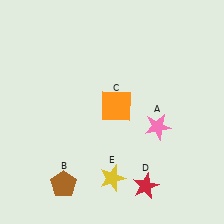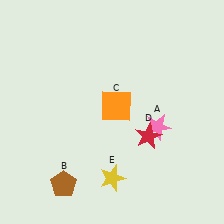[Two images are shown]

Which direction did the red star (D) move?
The red star (D) moved up.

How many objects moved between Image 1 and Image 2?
1 object moved between the two images.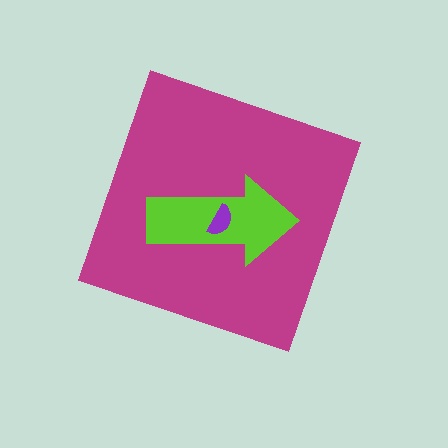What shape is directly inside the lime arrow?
The purple semicircle.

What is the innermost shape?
The purple semicircle.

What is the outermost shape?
The magenta diamond.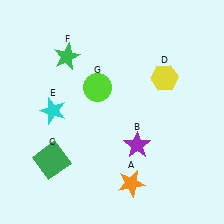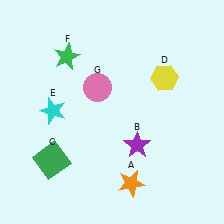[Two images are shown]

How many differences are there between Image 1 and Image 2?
There is 1 difference between the two images.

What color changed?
The circle (G) changed from lime in Image 1 to pink in Image 2.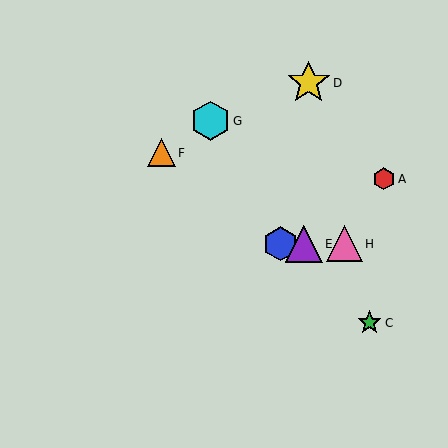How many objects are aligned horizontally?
3 objects (B, E, H) are aligned horizontally.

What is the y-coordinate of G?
Object G is at y≈121.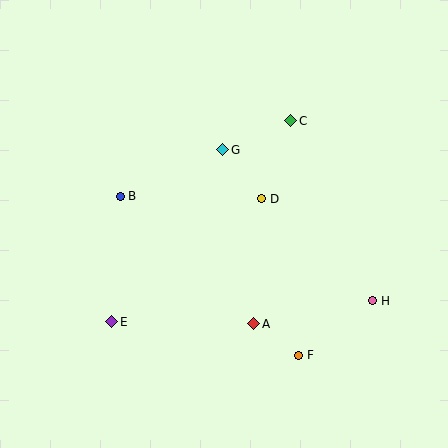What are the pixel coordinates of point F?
Point F is at (299, 355).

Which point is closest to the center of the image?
Point D at (262, 199) is closest to the center.